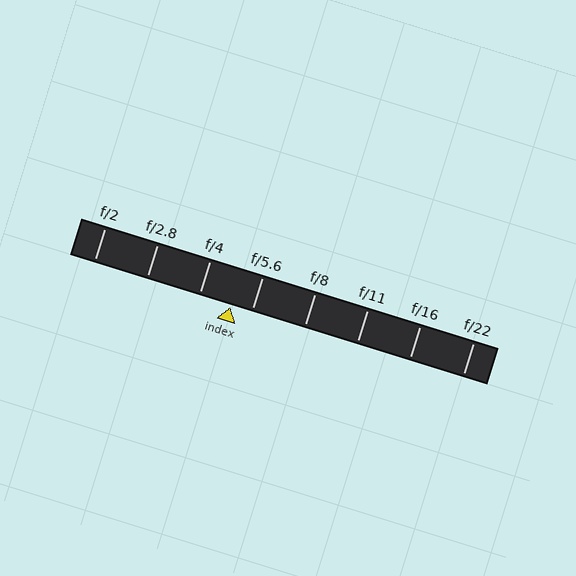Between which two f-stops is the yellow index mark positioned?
The index mark is between f/4 and f/5.6.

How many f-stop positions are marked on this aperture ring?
There are 8 f-stop positions marked.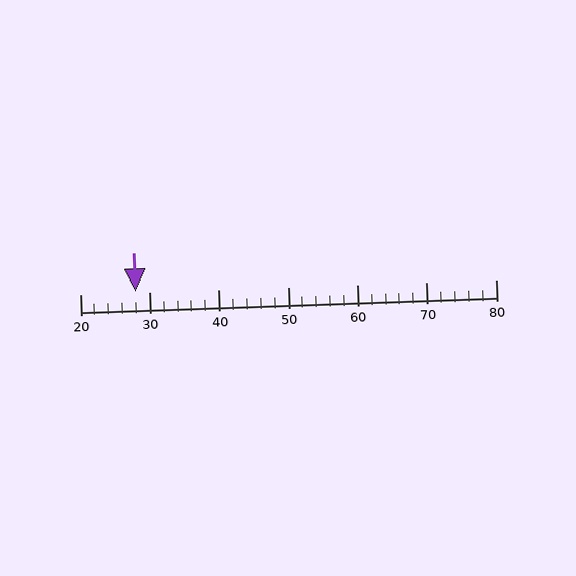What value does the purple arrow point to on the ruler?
The purple arrow points to approximately 28.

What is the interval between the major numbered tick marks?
The major tick marks are spaced 10 units apart.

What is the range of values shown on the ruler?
The ruler shows values from 20 to 80.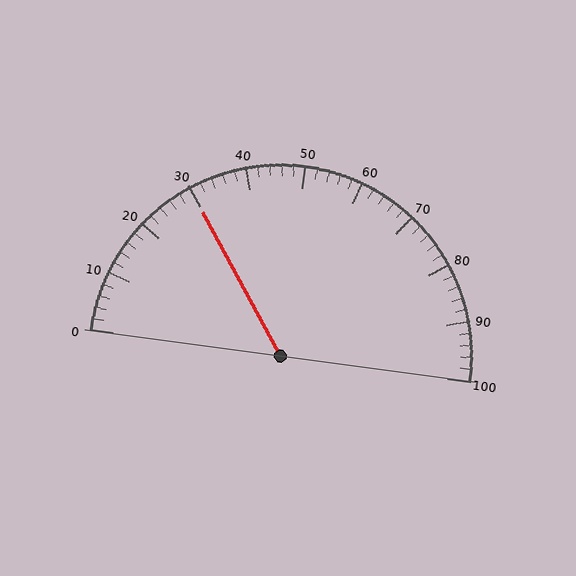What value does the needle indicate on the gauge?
The needle indicates approximately 30.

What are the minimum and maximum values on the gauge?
The gauge ranges from 0 to 100.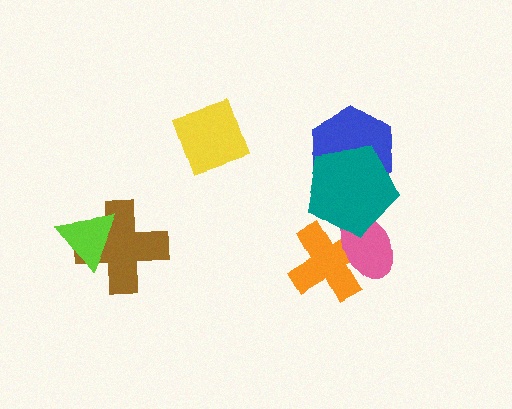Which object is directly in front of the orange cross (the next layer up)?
The pink ellipse is directly in front of the orange cross.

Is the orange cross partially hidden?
Yes, it is partially covered by another shape.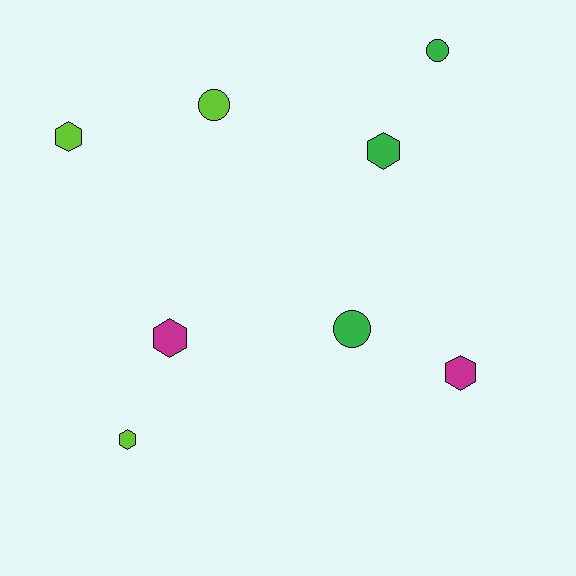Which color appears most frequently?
Green, with 3 objects.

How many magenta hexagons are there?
There are 2 magenta hexagons.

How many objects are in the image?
There are 8 objects.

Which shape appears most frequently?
Hexagon, with 5 objects.